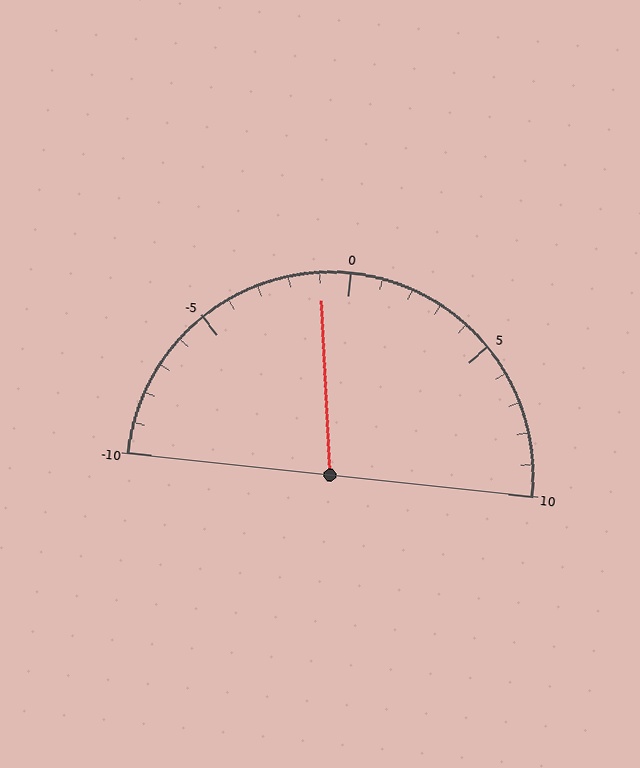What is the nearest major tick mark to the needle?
The nearest major tick mark is 0.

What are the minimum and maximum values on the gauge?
The gauge ranges from -10 to 10.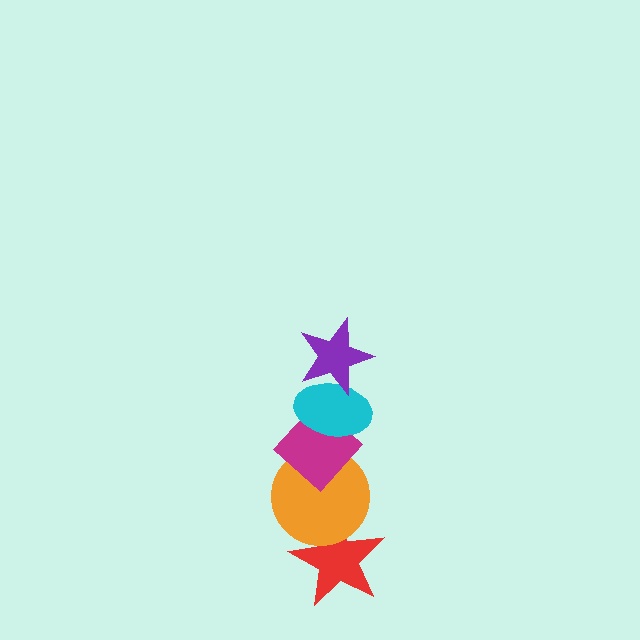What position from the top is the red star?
The red star is 5th from the top.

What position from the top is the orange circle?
The orange circle is 4th from the top.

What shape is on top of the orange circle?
The magenta diamond is on top of the orange circle.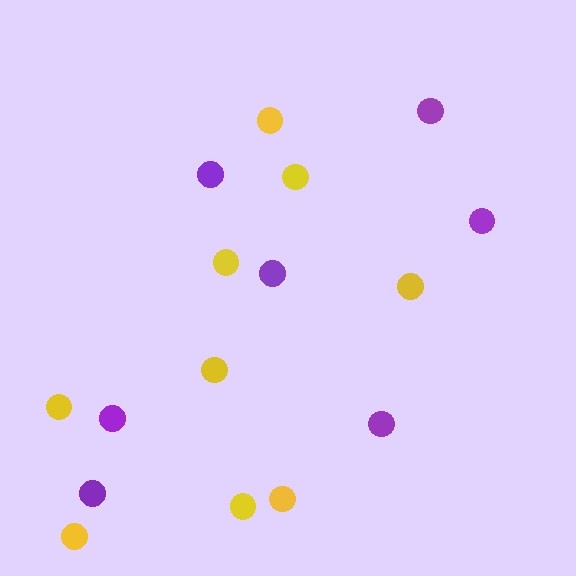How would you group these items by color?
There are 2 groups: one group of purple circles (7) and one group of yellow circles (9).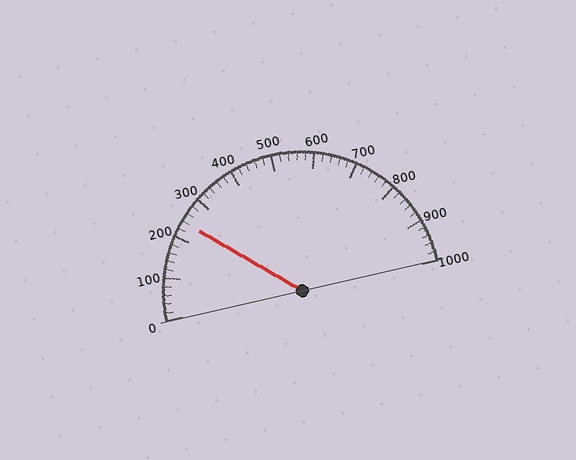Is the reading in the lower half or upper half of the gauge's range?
The reading is in the lower half of the range (0 to 1000).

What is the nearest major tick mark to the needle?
The nearest major tick mark is 200.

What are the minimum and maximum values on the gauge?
The gauge ranges from 0 to 1000.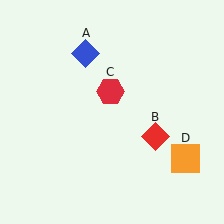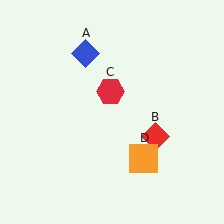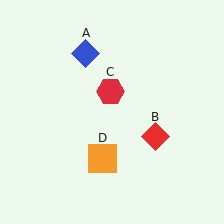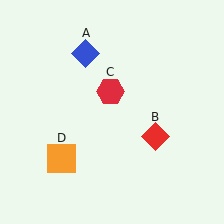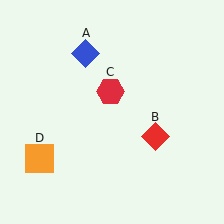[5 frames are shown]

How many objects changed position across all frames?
1 object changed position: orange square (object D).